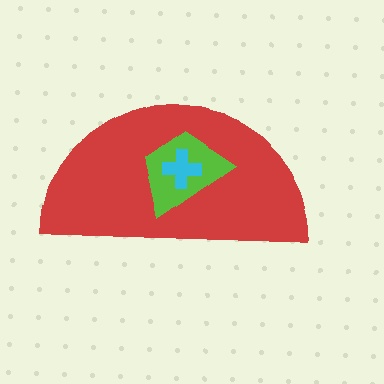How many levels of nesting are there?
3.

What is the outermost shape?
The red semicircle.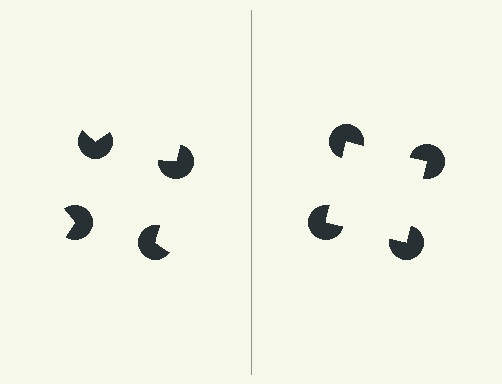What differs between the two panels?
The pac-man discs are positioned identically on both sides; only the wedge orientations differ. On the right they align to a square; on the left they are misaligned.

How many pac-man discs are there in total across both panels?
8 — 4 on each side.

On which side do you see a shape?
An illusory square appears on the right side. On the left side the wedge cuts are rotated, so no coherent shape forms.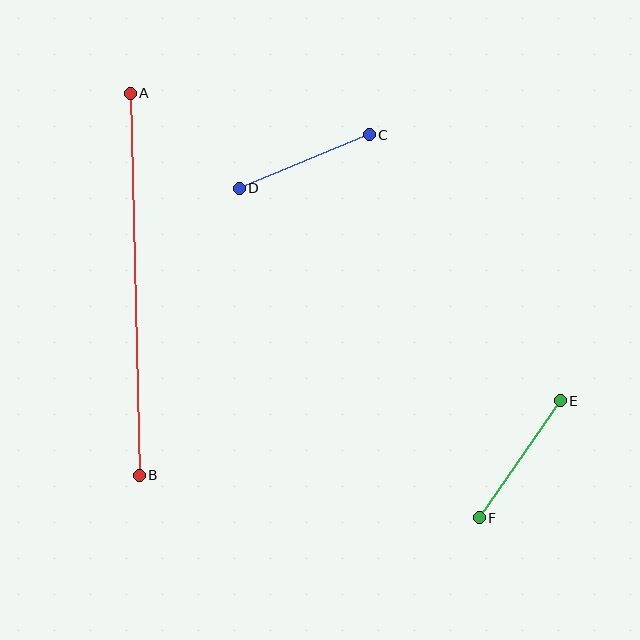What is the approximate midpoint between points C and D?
The midpoint is at approximately (304, 161) pixels.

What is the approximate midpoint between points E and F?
The midpoint is at approximately (520, 459) pixels.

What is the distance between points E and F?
The distance is approximately 142 pixels.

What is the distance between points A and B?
The distance is approximately 382 pixels.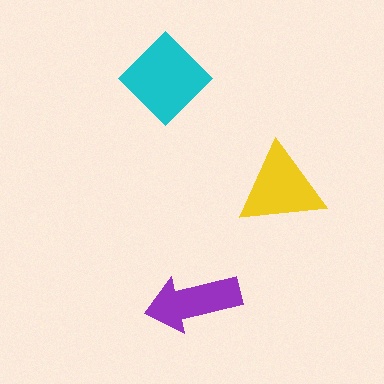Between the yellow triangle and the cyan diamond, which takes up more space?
The cyan diamond.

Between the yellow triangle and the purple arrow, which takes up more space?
The yellow triangle.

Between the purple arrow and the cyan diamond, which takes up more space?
The cyan diamond.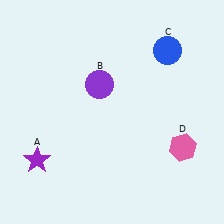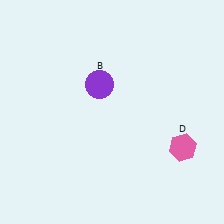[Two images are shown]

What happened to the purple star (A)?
The purple star (A) was removed in Image 2. It was in the bottom-left area of Image 1.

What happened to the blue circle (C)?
The blue circle (C) was removed in Image 2. It was in the top-right area of Image 1.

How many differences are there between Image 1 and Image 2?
There are 2 differences between the two images.